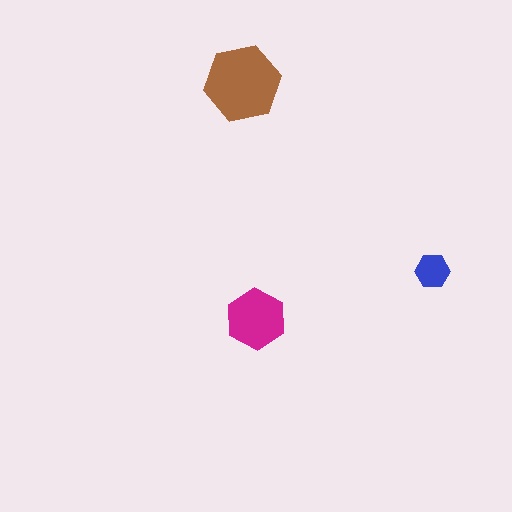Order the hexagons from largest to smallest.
the brown one, the magenta one, the blue one.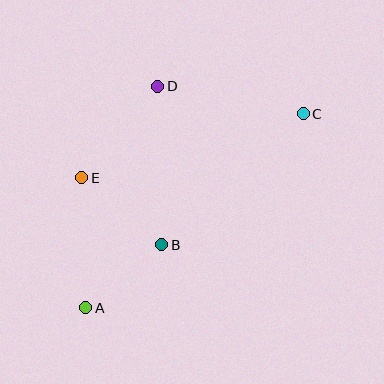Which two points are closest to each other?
Points A and B are closest to each other.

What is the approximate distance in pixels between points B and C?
The distance between B and C is approximately 193 pixels.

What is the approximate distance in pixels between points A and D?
The distance between A and D is approximately 233 pixels.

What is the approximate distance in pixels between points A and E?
The distance between A and E is approximately 130 pixels.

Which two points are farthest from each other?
Points A and C are farthest from each other.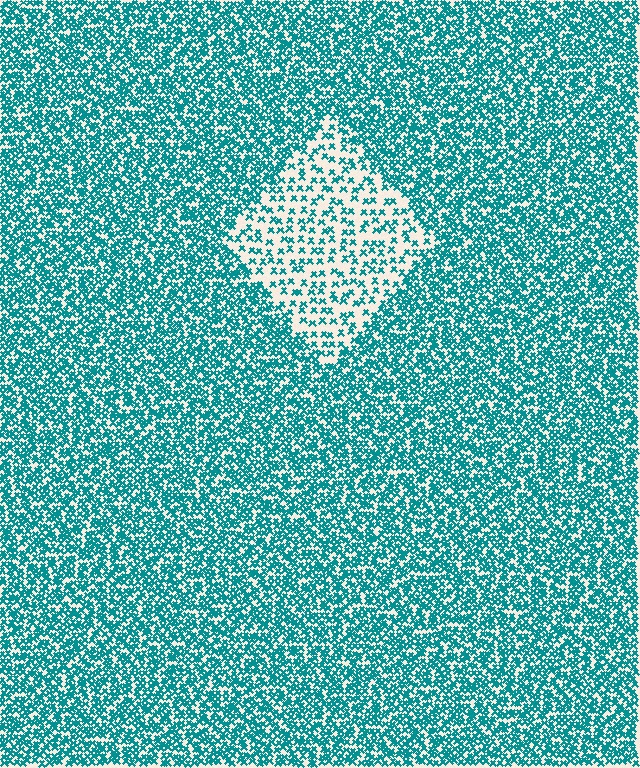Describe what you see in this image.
The image contains small teal elements arranged at two different densities. A diamond-shaped region is visible where the elements are less densely packed than the surrounding area.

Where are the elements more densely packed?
The elements are more densely packed outside the diamond boundary.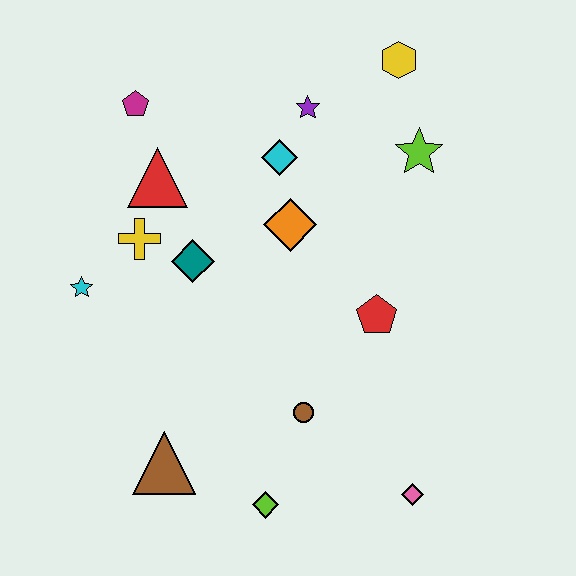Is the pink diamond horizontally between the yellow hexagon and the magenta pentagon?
No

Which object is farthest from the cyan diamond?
The pink diamond is farthest from the cyan diamond.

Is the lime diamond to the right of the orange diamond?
No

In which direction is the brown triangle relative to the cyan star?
The brown triangle is below the cyan star.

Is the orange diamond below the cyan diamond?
Yes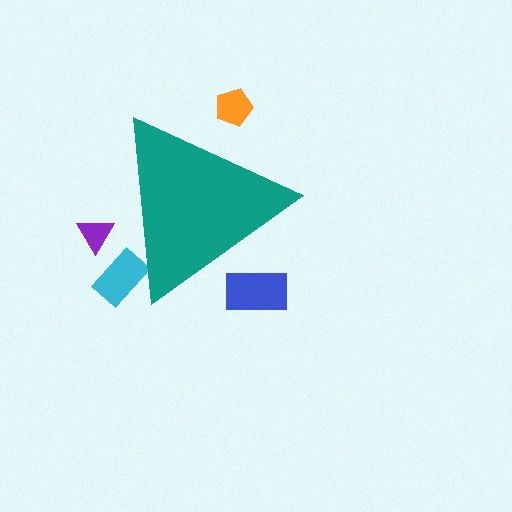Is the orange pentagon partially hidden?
Yes, the orange pentagon is partially hidden behind the teal triangle.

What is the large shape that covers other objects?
A teal triangle.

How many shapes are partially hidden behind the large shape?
4 shapes are partially hidden.